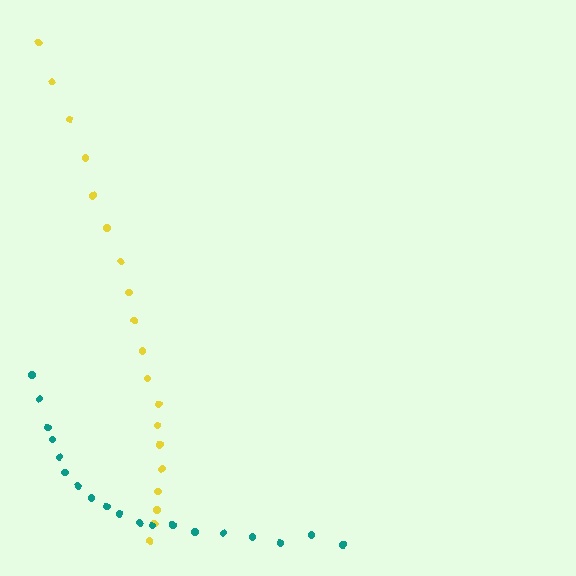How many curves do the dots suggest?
There are 2 distinct paths.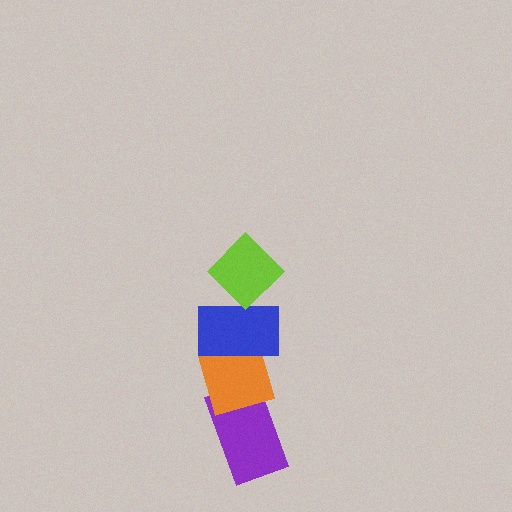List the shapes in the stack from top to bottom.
From top to bottom: the lime diamond, the blue rectangle, the orange diamond, the purple rectangle.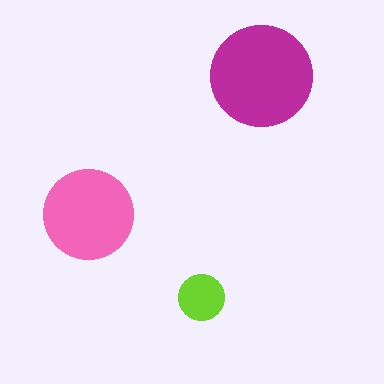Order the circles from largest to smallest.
the magenta one, the pink one, the lime one.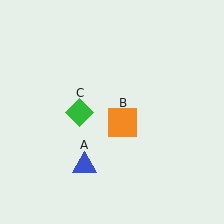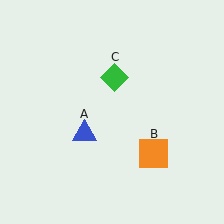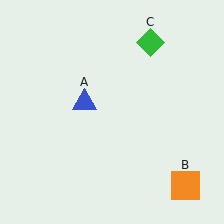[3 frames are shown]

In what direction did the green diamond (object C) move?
The green diamond (object C) moved up and to the right.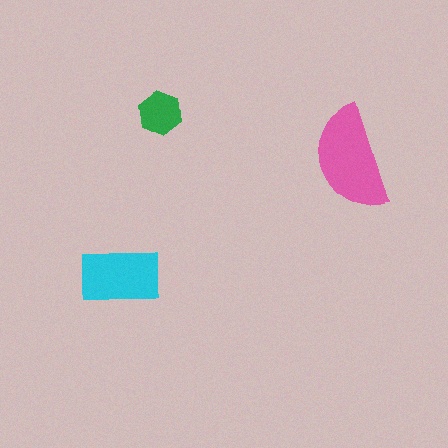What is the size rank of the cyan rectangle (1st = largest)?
2nd.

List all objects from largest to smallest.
The pink semicircle, the cyan rectangle, the green hexagon.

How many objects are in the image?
There are 3 objects in the image.